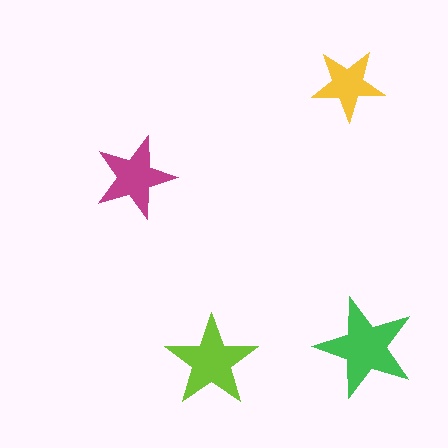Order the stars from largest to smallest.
the green one, the lime one, the magenta one, the yellow one.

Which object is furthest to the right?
The green star is rightmost.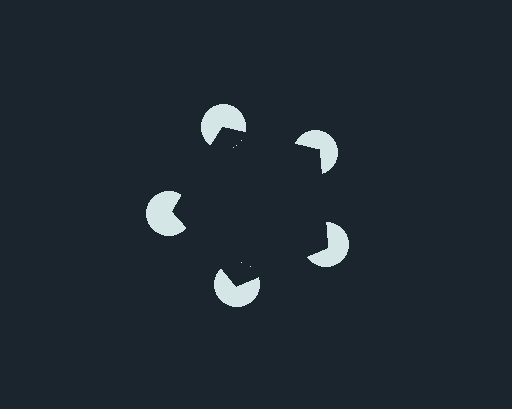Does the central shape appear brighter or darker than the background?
It typically appears slightly darker than the background, even though no actual brightness change is drawn.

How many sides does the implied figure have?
5 sides.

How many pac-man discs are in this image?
There are 5 — one at each vertex of the illusory pentagon.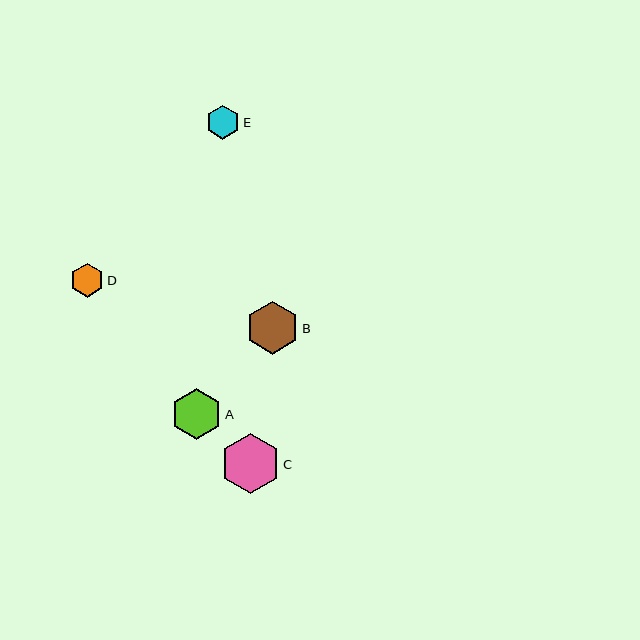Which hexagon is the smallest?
Hexagon D is the smallest with a size of approximately 34 pixels.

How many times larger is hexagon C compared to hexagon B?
Hexagon C is approximately 1.1 times the size of hexagon B.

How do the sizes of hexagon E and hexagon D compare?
Hexagon E and hexagon D are approximately the same size.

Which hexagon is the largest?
Hexagon C is the largest with a size of approximately 60 pixels.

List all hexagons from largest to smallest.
From largest to smallest: C, B, A, E, D.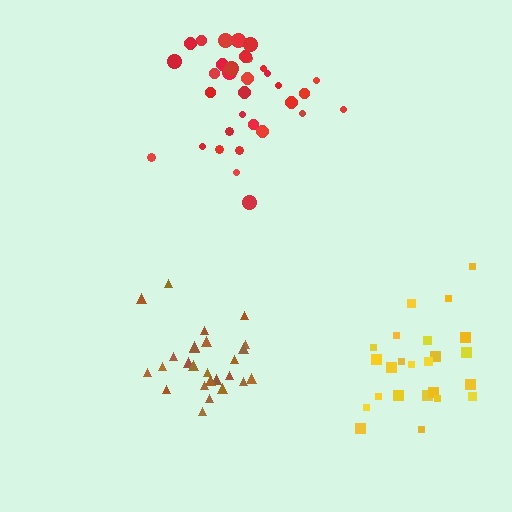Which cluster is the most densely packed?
Brown.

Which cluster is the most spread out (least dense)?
Yellow.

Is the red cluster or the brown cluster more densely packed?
Brown.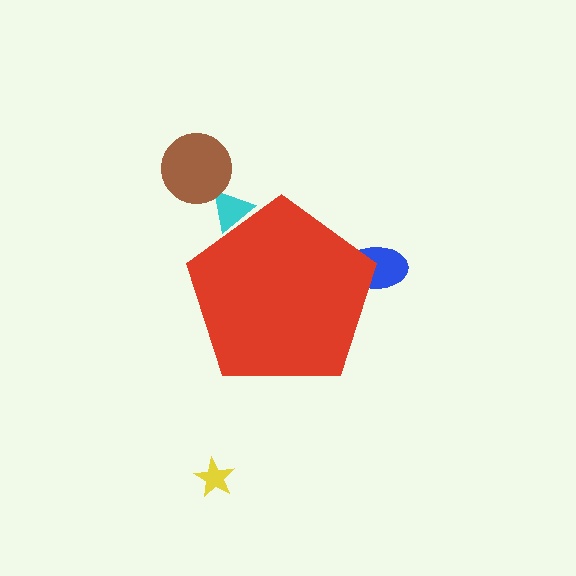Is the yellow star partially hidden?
No, the yellow star is fully visible.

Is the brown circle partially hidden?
No, the brown circle is fully visible.